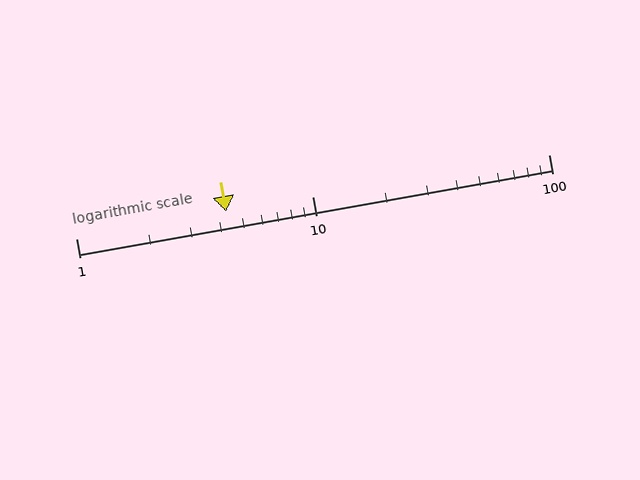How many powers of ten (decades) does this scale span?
The scale spans 2 decades, from 1 to 100.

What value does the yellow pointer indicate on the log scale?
The pointer indicates approximately 4.3.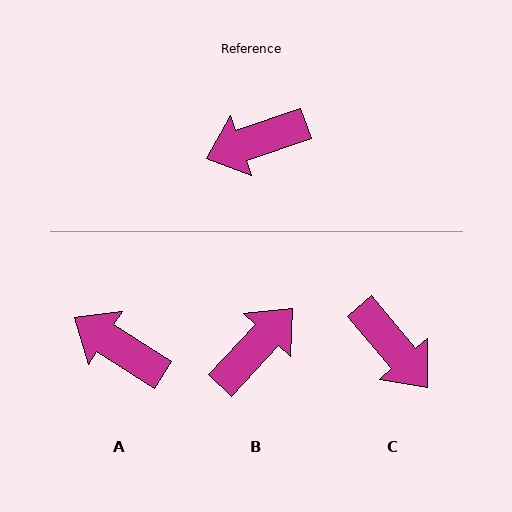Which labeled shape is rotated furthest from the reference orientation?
B, about 153 degrees away.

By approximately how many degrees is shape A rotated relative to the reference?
Approximately 52 degrees clockwise.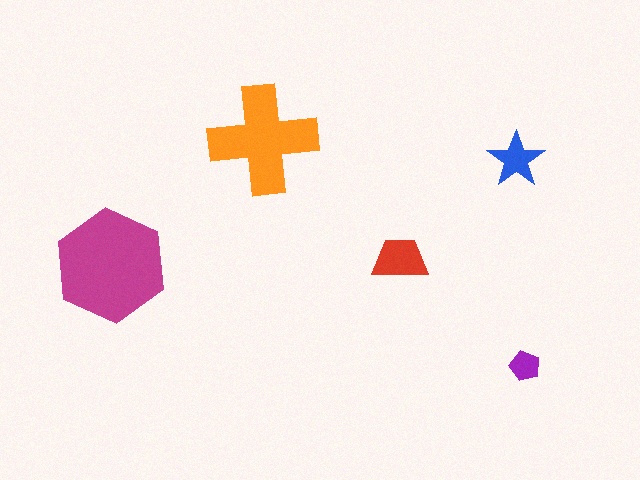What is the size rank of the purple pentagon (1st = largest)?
5th.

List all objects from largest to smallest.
The magenta hexagon, the orange cross, the red trapezoid, the blue star, the purple pentagon.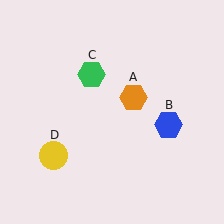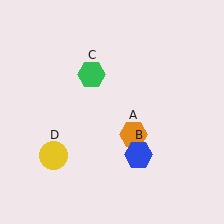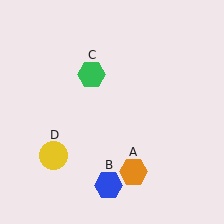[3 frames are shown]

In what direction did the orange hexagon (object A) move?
The orange hexagon (object A) moved down.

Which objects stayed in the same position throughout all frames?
Green hexagon (object C) and yellow circle (object D) remained stationary.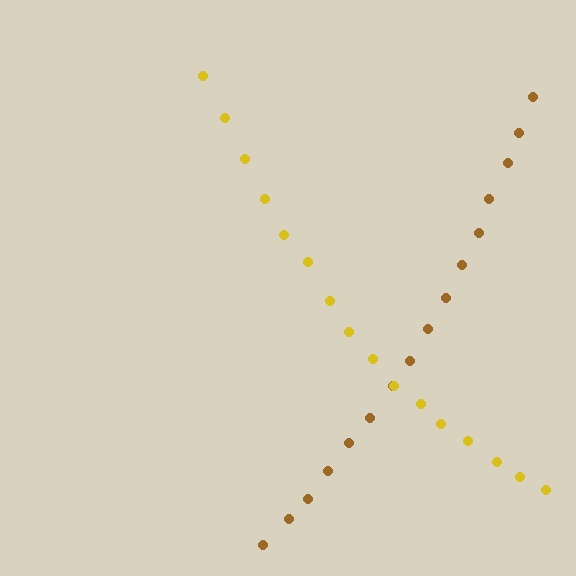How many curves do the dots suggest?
There are 2 distinct paths.